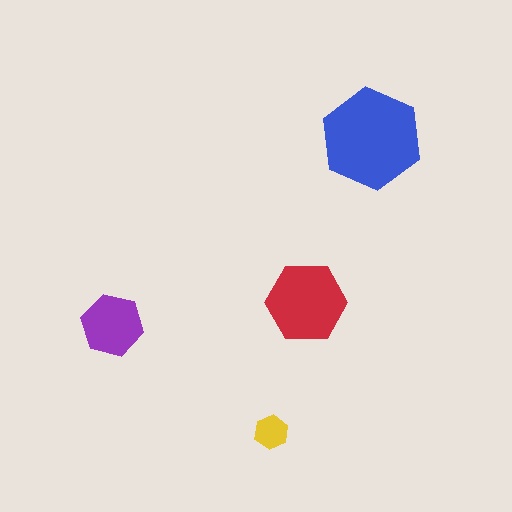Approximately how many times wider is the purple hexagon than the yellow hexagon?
About 2 times wider.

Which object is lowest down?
The yellow hexagon is bottommost.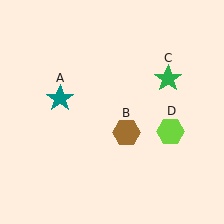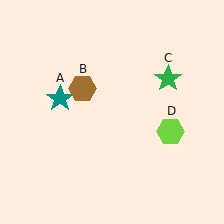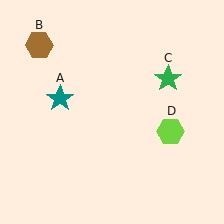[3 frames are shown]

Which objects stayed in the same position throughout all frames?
Teal star (object A) and green star (object C) and lime hexagon (object D) remained stationary.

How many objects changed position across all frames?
1 object changed position: brown hexagon (object B).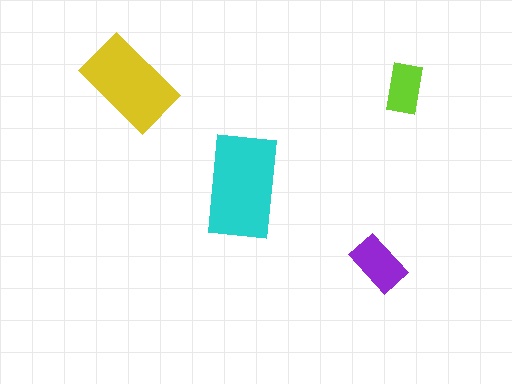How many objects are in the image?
There are 4 objects in the image.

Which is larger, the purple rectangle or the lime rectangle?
The purple one.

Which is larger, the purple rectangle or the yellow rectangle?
The yellow one.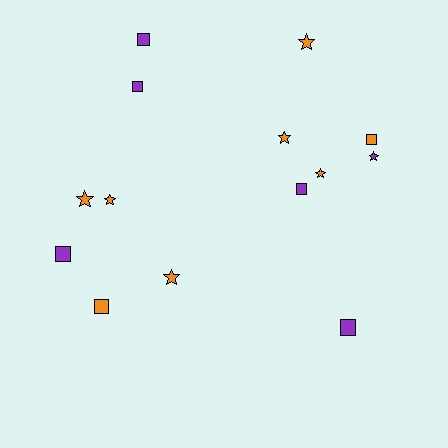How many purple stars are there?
There is 1 purple star.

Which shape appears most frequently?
Square, with 7 objects.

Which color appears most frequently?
Orange, with 8 objects.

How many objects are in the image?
There are 14 objects.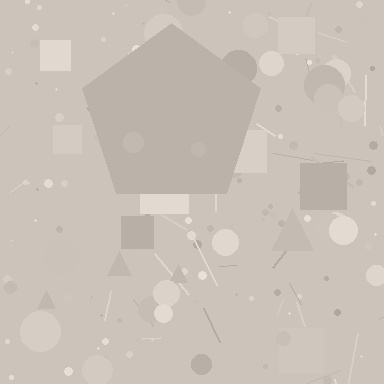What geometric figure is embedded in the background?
A pentagon is embedded in the background.